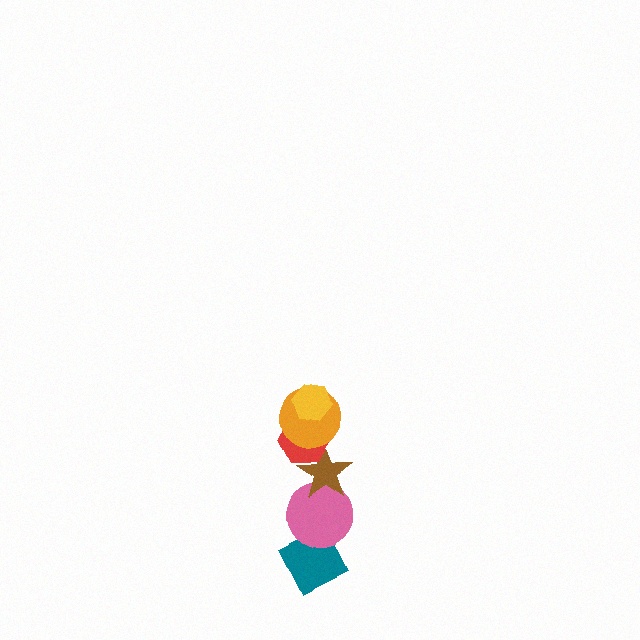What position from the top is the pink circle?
The pink circle is 5th from the top.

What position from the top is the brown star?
The brown star is 4th from the top.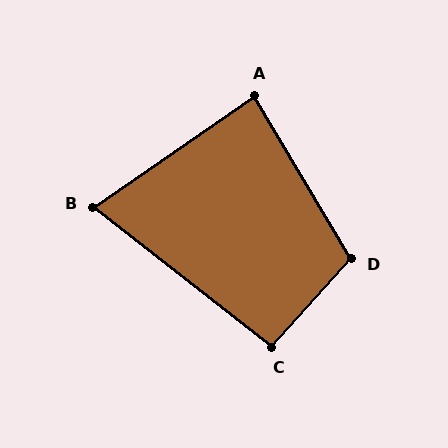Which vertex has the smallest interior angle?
B, at approximately 73 degrees.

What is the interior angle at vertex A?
Approximately 86 degrees (approximately right).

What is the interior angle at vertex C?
Approximately 94 degrees (approximately right).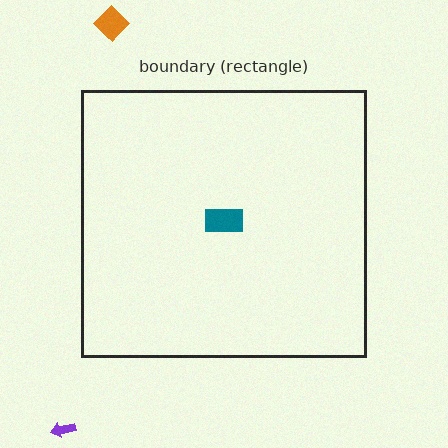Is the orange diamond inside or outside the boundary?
Outside.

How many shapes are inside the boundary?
1 inside, 2 outside.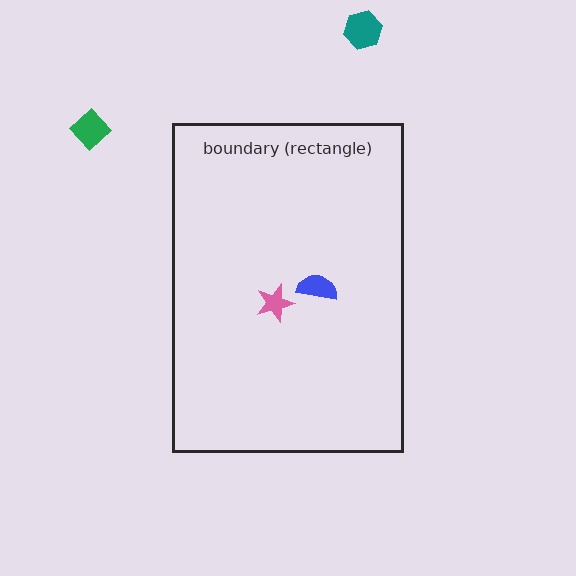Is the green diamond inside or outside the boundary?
Outside.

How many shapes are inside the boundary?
2 inside, 2 outside.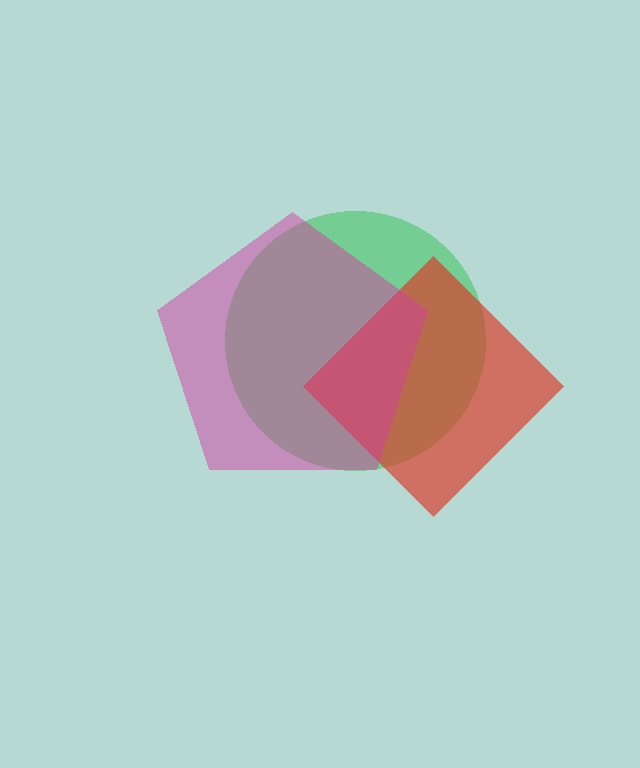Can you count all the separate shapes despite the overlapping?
Yes, there are 3 separate shapes.